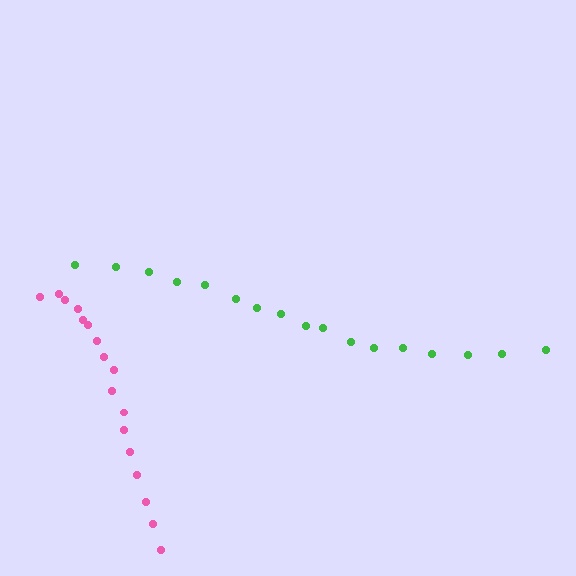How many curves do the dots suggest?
There are 2 distinct paths.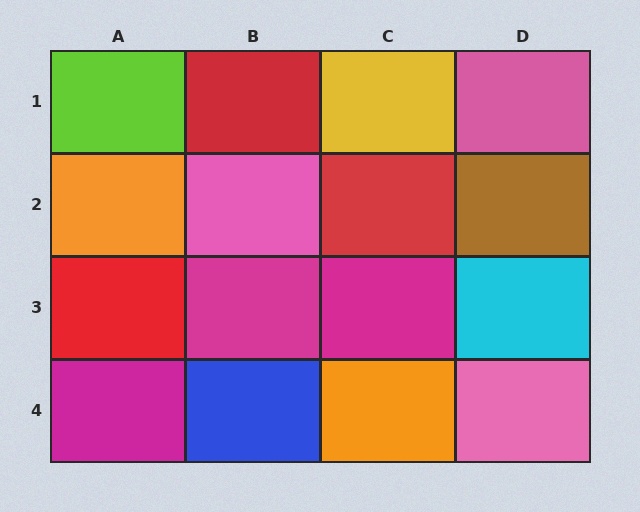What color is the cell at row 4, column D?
Pink.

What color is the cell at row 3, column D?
Cyan.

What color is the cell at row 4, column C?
Orange.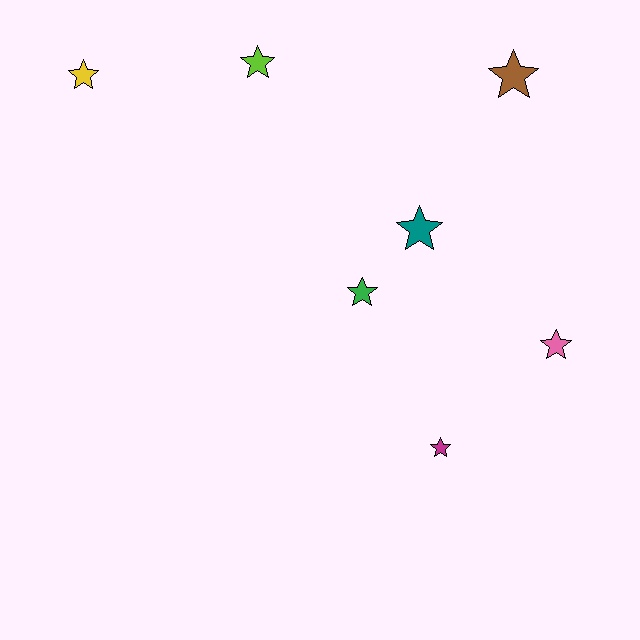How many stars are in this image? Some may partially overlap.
There are 7 stars.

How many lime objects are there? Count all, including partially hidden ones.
There is 1 lime object.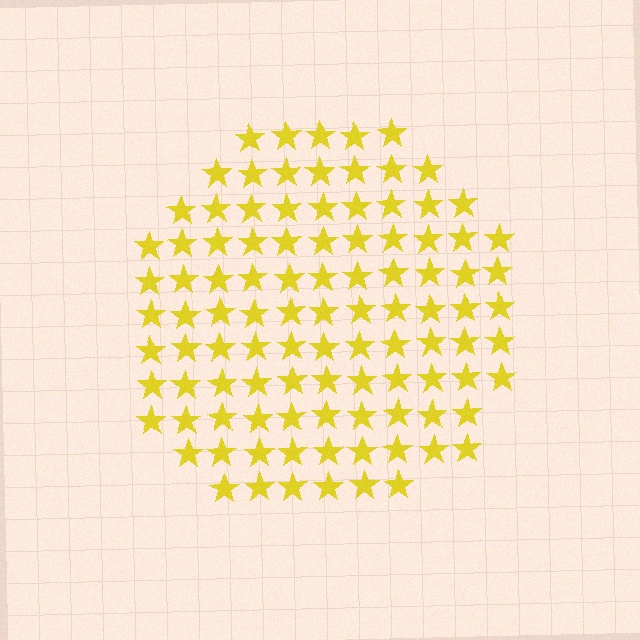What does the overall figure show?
The overall figure shows a circle.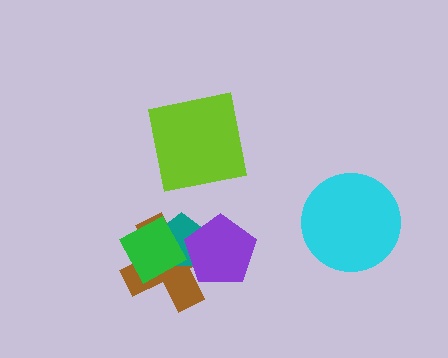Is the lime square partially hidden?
No, no other shape covers it.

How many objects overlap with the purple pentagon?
2 objects overlap with the purple pentagon.